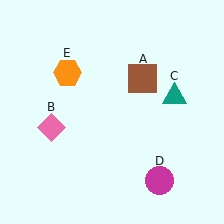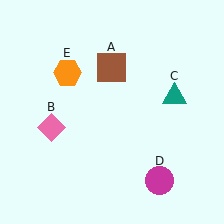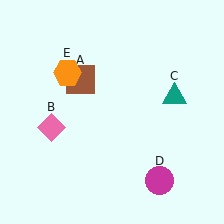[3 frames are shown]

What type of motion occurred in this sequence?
The brown square (object A) rotated counterclockwise around the center of the scene.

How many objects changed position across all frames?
1 object changed position: brown square (object A).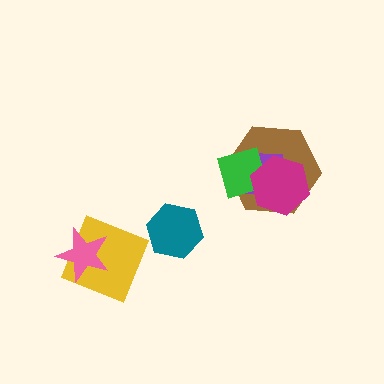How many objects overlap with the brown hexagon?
3 objects overlap with the brown hexagon.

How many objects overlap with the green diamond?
3 objects overlap with the green diamond.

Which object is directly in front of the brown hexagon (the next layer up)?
The purple square is directly in front of the brown hexagon.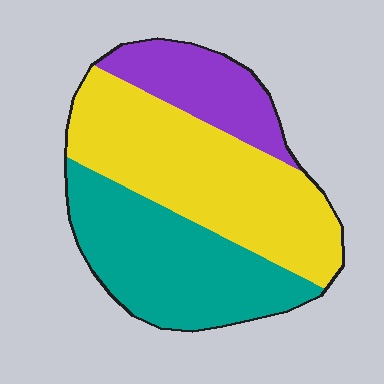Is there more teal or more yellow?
Yellow.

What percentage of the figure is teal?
Teal covers roughly 35% of the figure.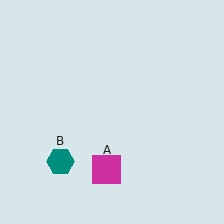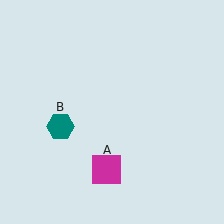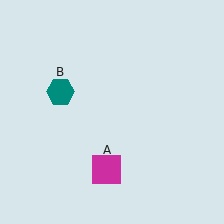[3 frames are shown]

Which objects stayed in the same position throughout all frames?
Magenta square (object A) remained stationary.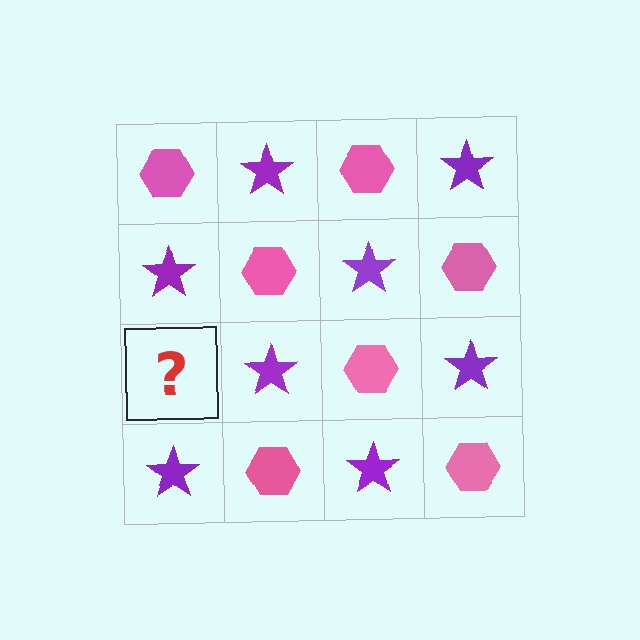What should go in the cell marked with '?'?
The missing cell should contain a pink hexagon.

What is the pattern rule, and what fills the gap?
The rule is that it alternates pink hexagon and purple star in a checkerboard pattern. The gap should be filled with a pink hexagon.